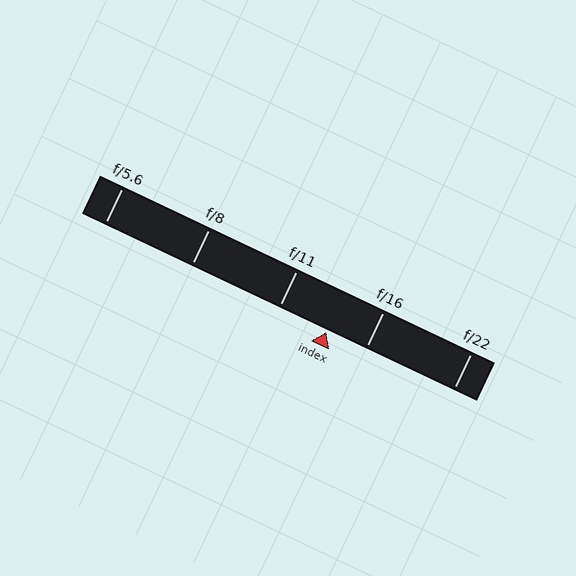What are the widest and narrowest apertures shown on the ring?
The widest aperture shown is f/5.6 and the narrowest is f/22.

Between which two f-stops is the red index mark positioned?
The index mark is between f/11 and f/16.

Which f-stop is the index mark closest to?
The index mark is closest to f/16.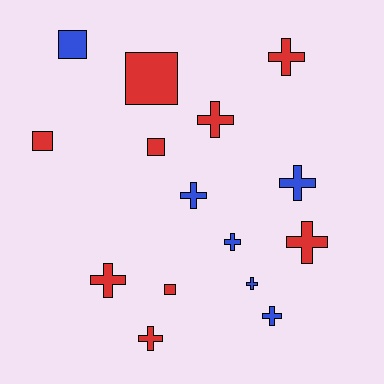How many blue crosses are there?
There are 5 blue crosses.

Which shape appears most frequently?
Cross, with 10 objects.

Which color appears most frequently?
Red, with 9 objects.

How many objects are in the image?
There are 15 objects.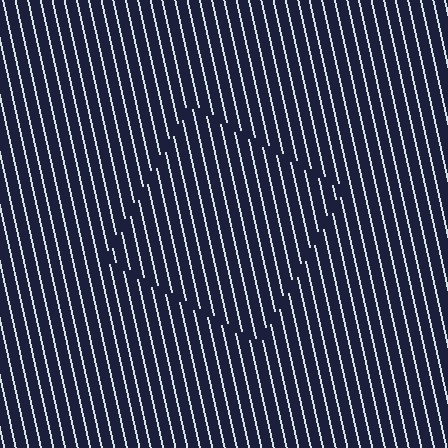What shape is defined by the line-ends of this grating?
An illusory square. The interior of the shape contains the same grating, shifted by half a period — the contour is defined by the phase discontinuity where line-ends from the inner and outer gratings abut.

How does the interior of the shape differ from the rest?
The interior of the shape contains the same grating, shifted by half a period — the contour is defined by the phase discontinuity where line-ends from the inner and outer gratings abut.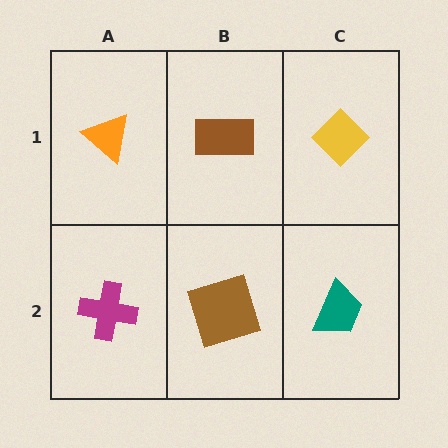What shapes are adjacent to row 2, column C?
A yellow diamond (row 1, column C), a brown square (row 2, column B).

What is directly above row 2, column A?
An orange triangle.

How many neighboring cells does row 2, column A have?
2.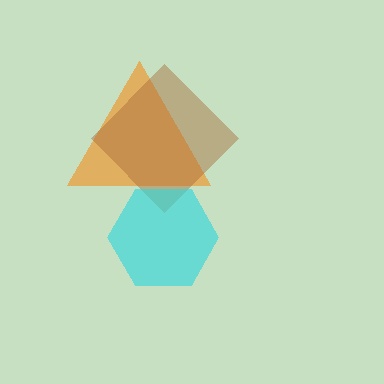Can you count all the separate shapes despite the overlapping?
Yes, there are 3 separate shapes.